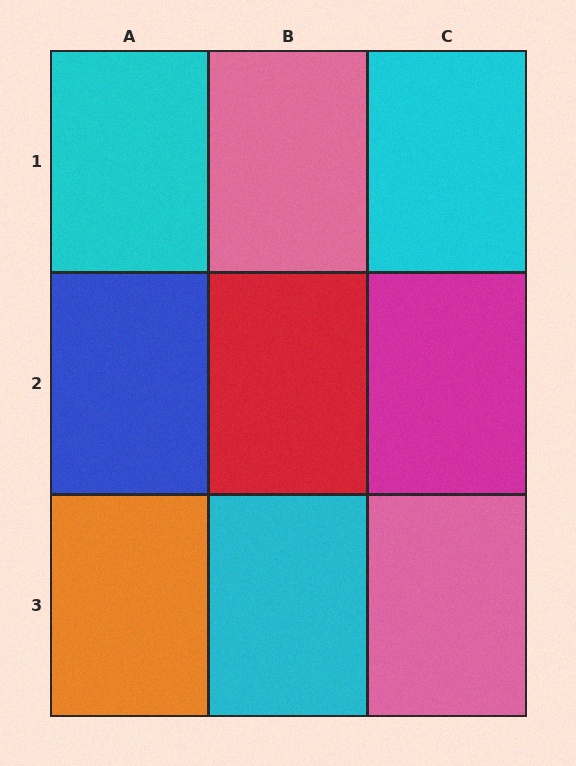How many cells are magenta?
1 cell is magenta.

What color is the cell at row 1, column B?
Pink.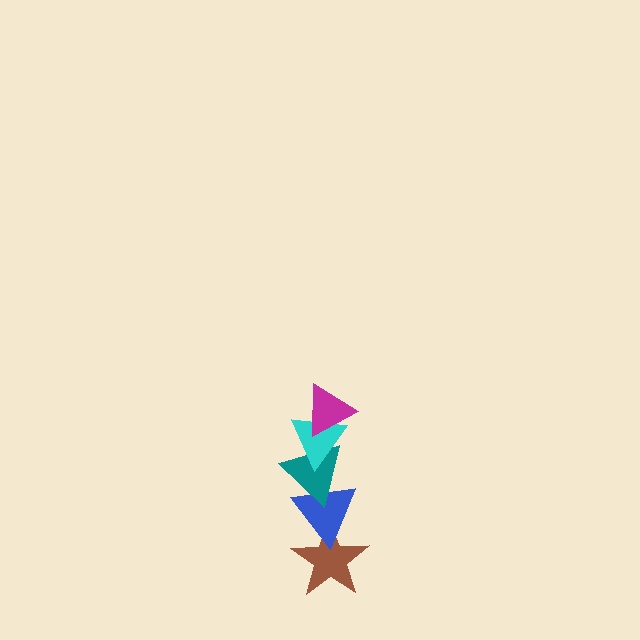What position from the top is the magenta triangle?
The magenta triangle is 1st from the top.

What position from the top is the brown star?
The brown star is 5th from the top.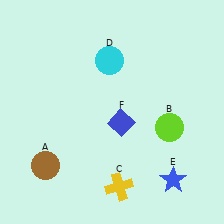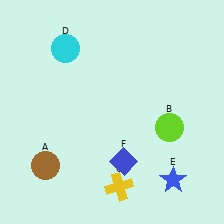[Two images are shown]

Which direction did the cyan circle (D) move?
The cyan circle (D) moved left.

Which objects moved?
The objects that moved are: the cyan circle (D), the blue diamond (F).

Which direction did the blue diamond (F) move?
The blue diamond (F) moved down.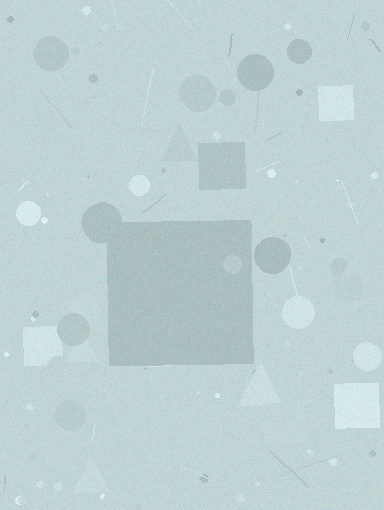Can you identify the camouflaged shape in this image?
The camouflaged shape is a square.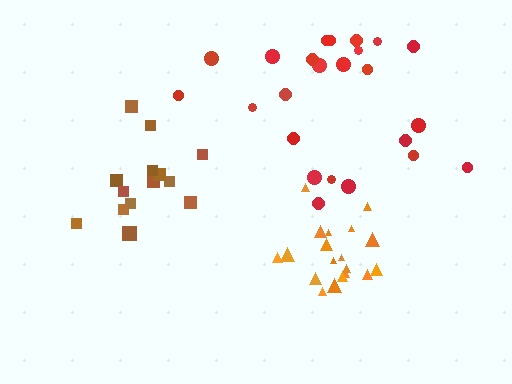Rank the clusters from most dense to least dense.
orange, brown, red.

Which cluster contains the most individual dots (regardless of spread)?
Red (24).